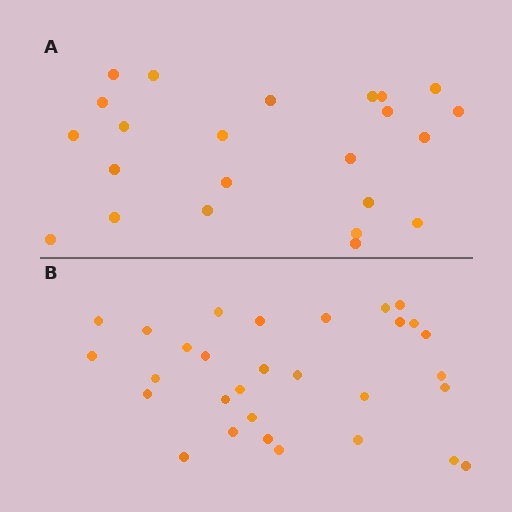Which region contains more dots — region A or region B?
Region B (the bottom region) has more dots.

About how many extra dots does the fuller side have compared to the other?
Region B has roughly 8 or so more dots than region A.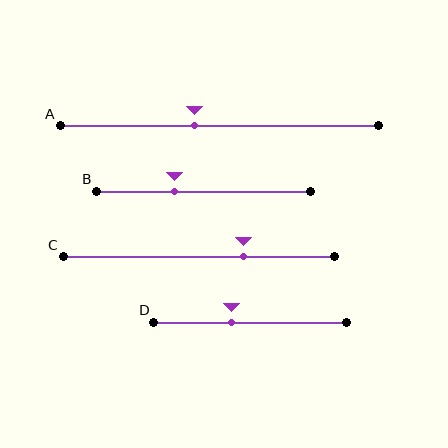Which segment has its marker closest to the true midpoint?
Segment A has its marker closest to the true midpoint.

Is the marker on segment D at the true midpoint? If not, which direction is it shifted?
No, the marker on segment D is shifted to the left by about 9% of the segment length.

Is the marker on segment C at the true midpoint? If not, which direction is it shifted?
No, the marker on segment C is shifted to the right by about 16% of the segment length.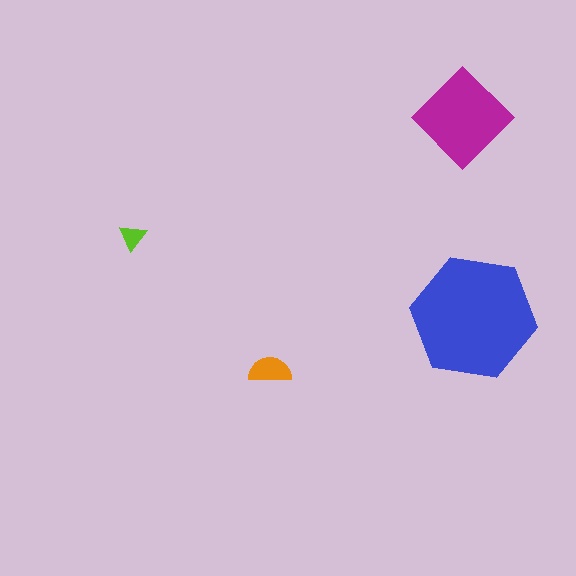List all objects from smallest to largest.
The lime triangle, the orange semicircle, the magenta diamond, the blue hexagon.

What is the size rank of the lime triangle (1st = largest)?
4th.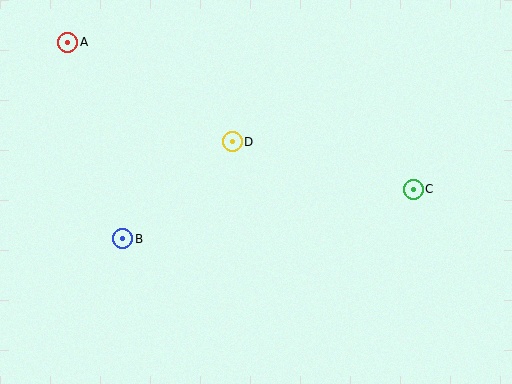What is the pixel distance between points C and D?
The distance between C and D is 187 pixels.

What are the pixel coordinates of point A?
Point A is at (68, 42).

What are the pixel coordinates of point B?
Point B is at (123, 239).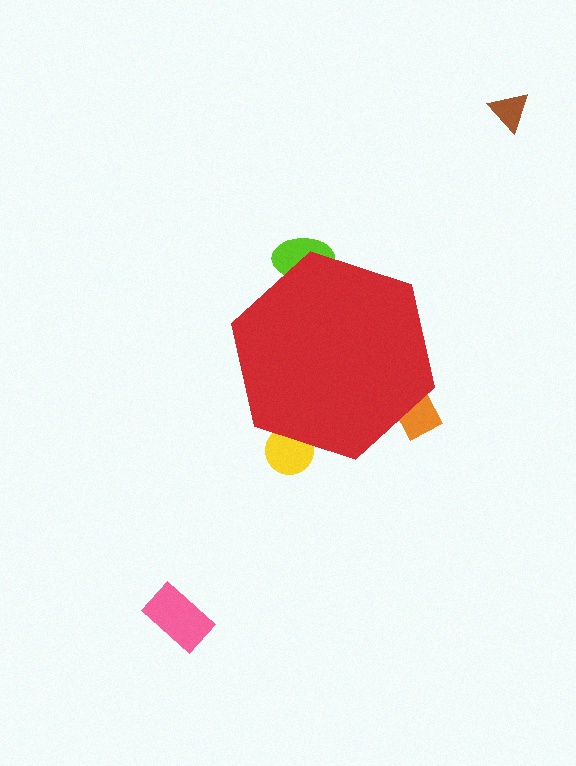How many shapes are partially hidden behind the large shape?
3 shapes are partially hidden.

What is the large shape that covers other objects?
A red hexagon.